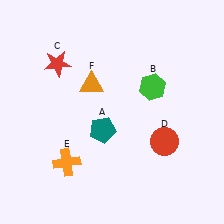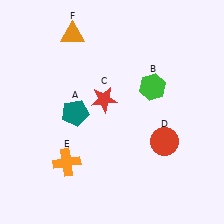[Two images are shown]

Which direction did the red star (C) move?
The red star (C) moved right.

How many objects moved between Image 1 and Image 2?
3 objects moved between the two images.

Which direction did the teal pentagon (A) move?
The teal pentagon (A) moved left.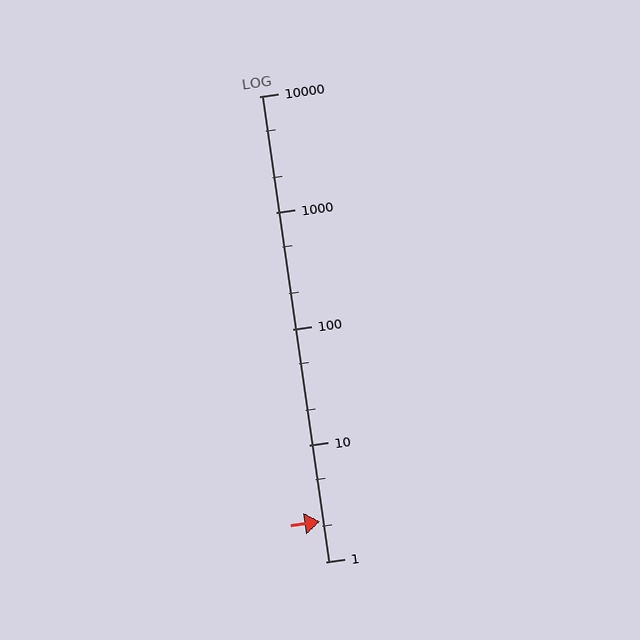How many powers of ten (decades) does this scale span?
The scale spans 4 decades, from 1 to 10000.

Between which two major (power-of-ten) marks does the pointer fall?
The pointer is between 1 and 10.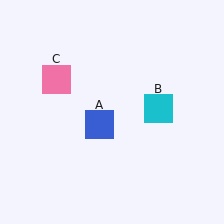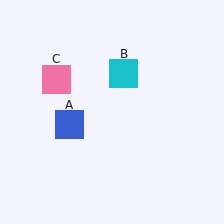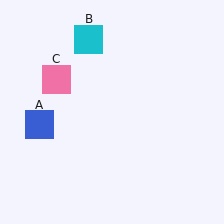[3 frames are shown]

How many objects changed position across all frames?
2 objects changed position: blue square (object A), cyan square (object B).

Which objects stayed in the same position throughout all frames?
Pink square (object C) remained stationary.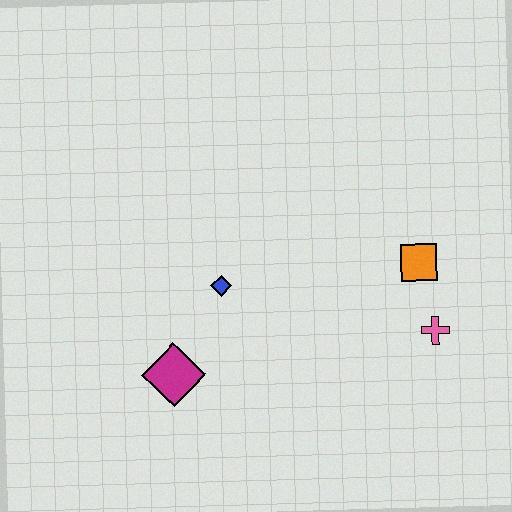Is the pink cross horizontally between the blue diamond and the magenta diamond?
No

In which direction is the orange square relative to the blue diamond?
The orange square is to the right of the blue diamond.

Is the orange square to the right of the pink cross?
No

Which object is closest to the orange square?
The pink cross is closest to the orange square.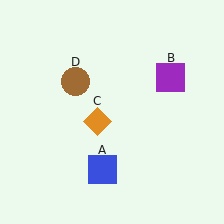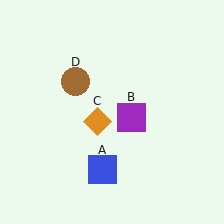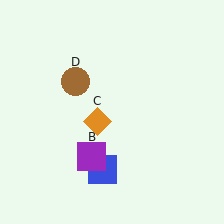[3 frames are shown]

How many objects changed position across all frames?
1 object changed position: purple square (object B).